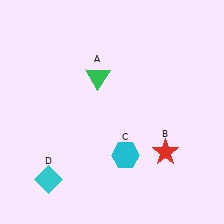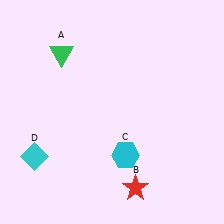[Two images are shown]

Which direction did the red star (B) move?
The red star (B) moved down.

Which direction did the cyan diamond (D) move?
The cyan diamond (D) moved up.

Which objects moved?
The objects that moved are: the green triangle (A), the red star (B), the cyan diamond (D).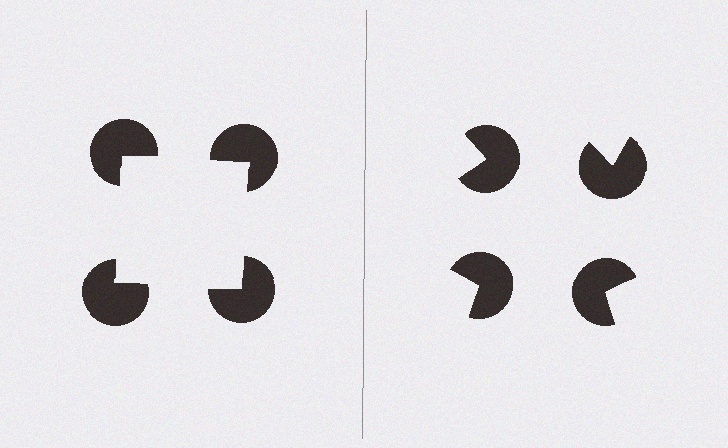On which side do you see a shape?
An illusory square appears on the left side. On the right side the wedge cuts are rotated, so no coherent shape forms.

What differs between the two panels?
The pac-man discs are positioned identically on both sides; only the wedge orientations differ. On the left they align to a square; on the right they are misaligned.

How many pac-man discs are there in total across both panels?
8 — 4 on each side.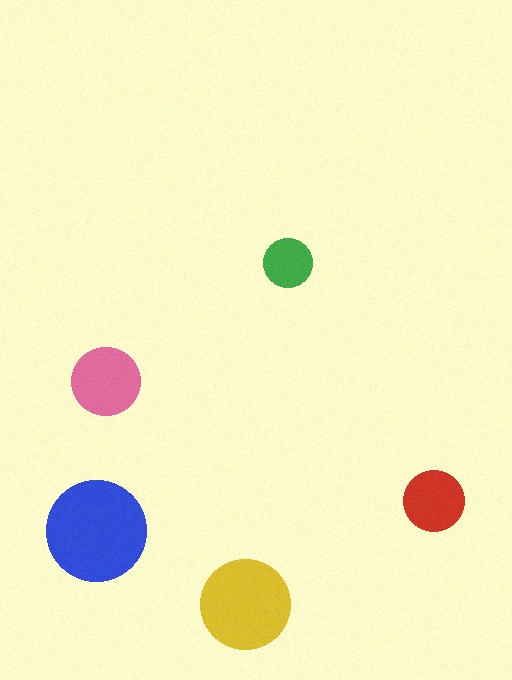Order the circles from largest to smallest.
the blue one, the yellow one, the pink one, the red one, the green one.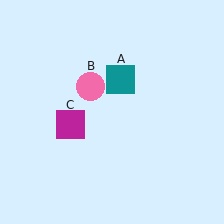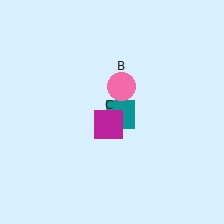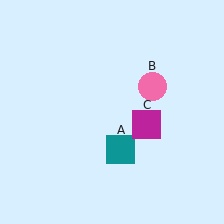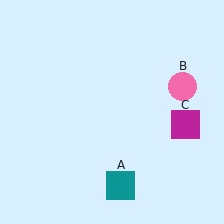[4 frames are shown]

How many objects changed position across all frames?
3 objects changed position: teal square (object A), pink circle (object B), magenta square (object C).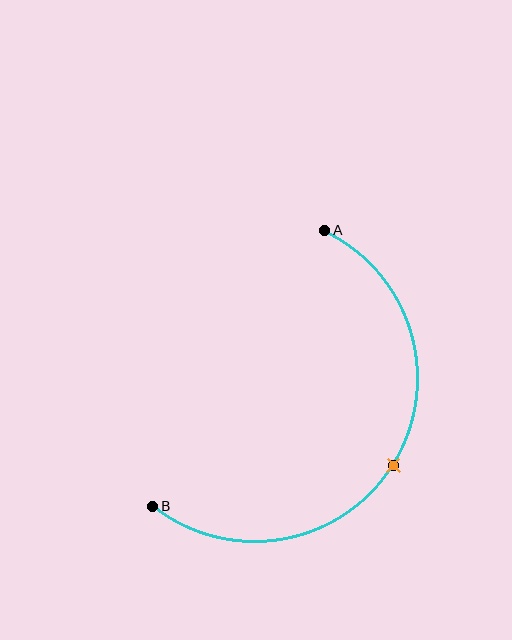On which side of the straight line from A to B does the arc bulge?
The arc bulges to the right of the straight line connecting A and B.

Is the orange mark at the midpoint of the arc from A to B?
Yes. The orange mark lies on the arc at equal arc-length from both A and B — it is the arc midpoint.